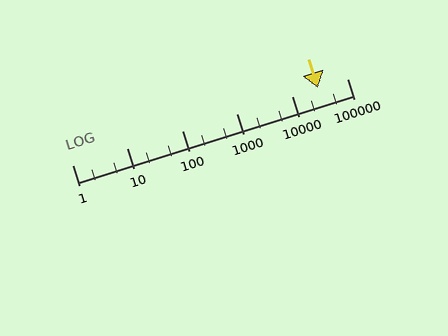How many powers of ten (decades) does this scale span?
The scale spans 5 decades, from 1 to 100000.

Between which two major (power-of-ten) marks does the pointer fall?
The pointer is between 10000 and 100000.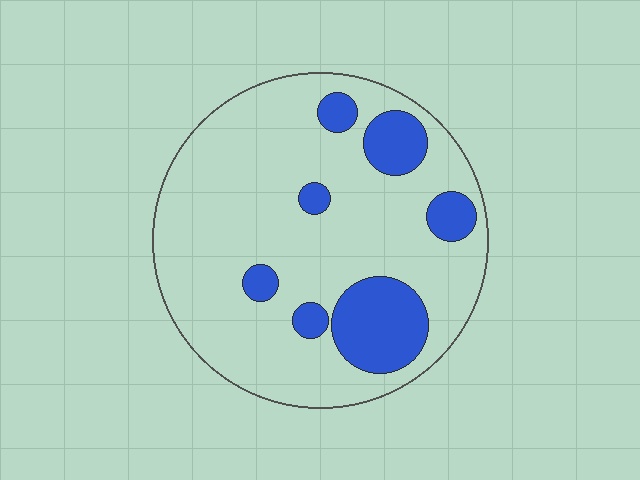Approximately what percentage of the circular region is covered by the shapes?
Approximately 20%.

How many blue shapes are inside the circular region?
7.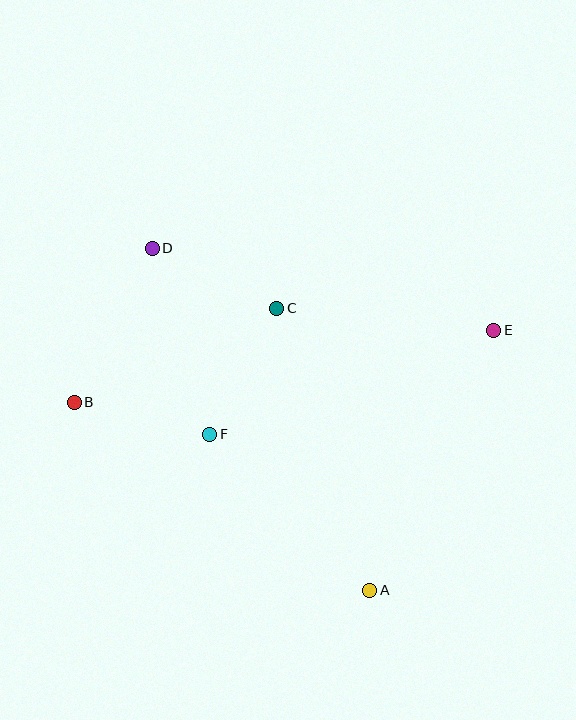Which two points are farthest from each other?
Points B and E are farthest from each other.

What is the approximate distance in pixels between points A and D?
The distance between A and D is approximately 405 pixels.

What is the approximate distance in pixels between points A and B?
The distance between A and B is approximately 351 pixels.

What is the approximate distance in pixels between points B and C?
The distance between B and C is approximately 223 pixels.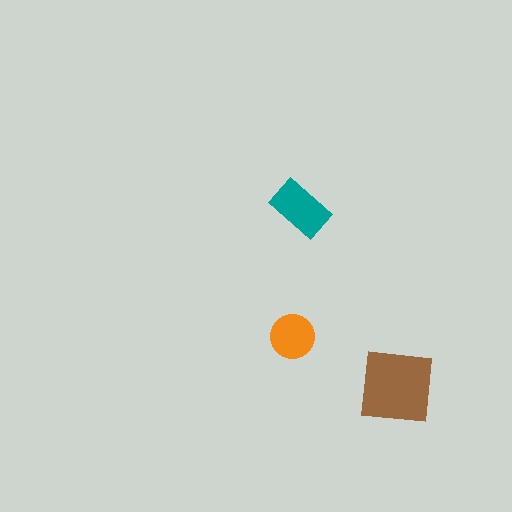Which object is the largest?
The brown square.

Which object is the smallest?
The orange circle.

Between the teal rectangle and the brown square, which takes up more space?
The brown square.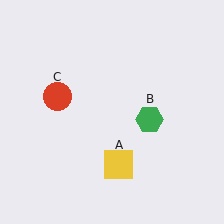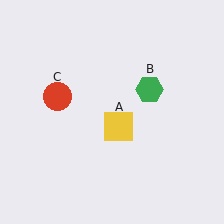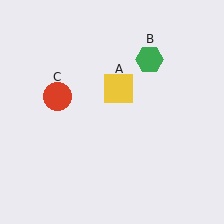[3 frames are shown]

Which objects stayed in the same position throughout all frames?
Red circle (object C) remained stationary.